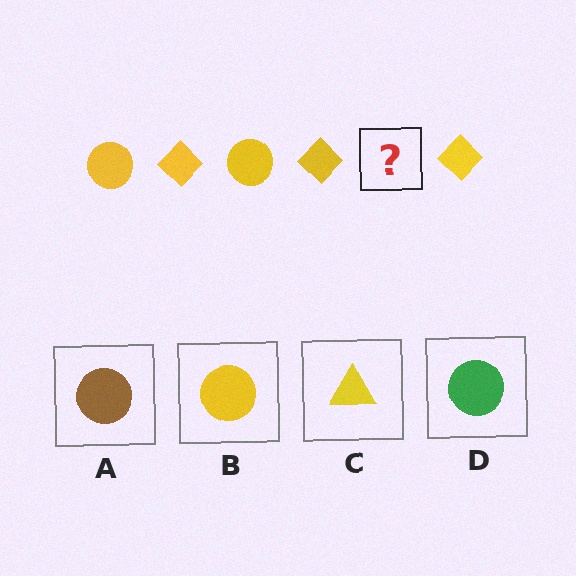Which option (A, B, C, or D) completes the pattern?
B.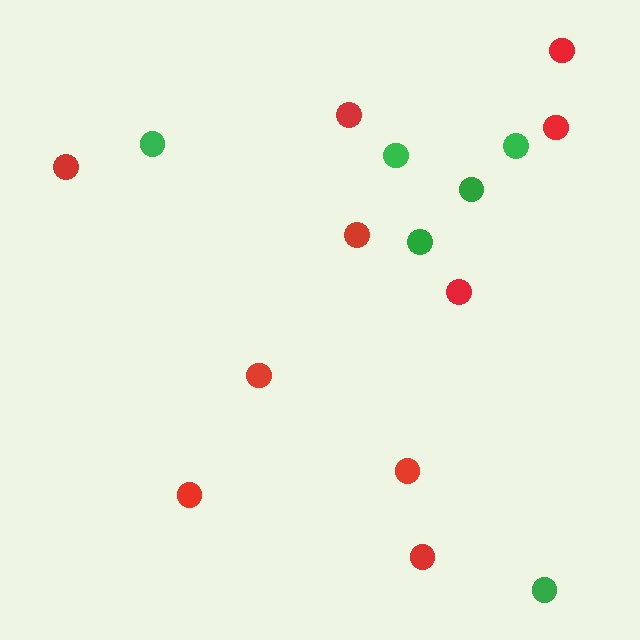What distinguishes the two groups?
There are 2 groups: one group of red circles (10) and one group of green circles (6).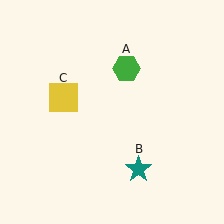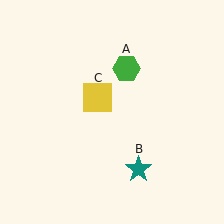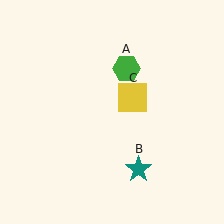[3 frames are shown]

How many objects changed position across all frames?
1 object changed position: yellow square (object C).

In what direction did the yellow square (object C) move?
The yellow square (object C) moved right.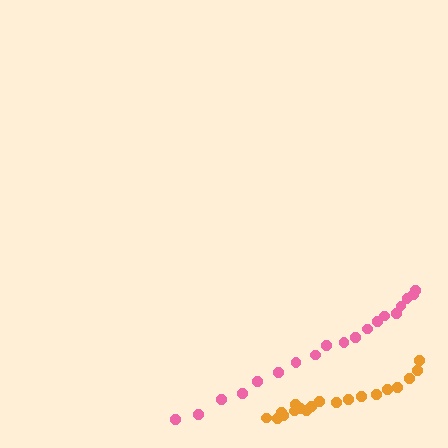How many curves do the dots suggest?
There are 2 distinct paths.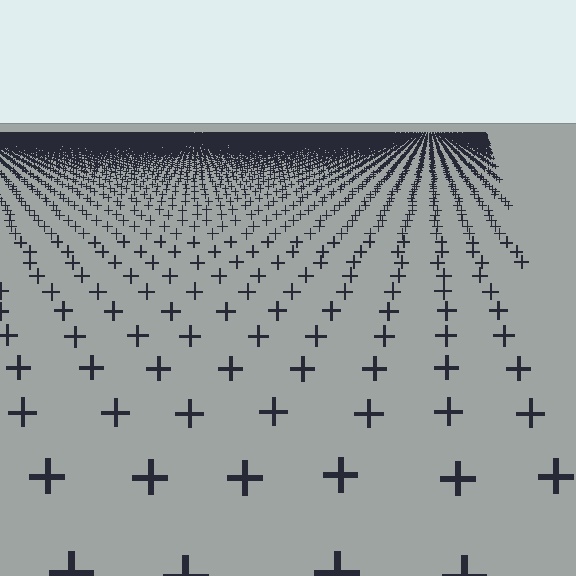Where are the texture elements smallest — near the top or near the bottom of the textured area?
Near the top.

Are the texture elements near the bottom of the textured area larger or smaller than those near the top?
Larger. Near the bottom, elements are closer to the viewer and appear at a bigger on-screen size.